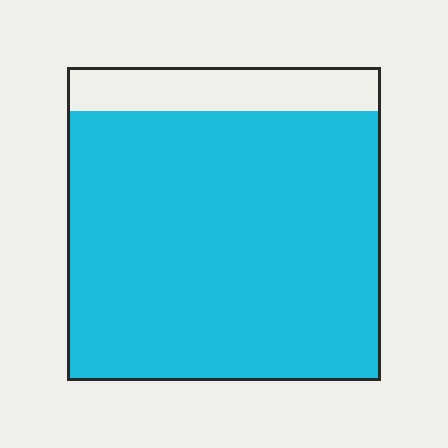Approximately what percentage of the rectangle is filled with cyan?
Approximately 85%.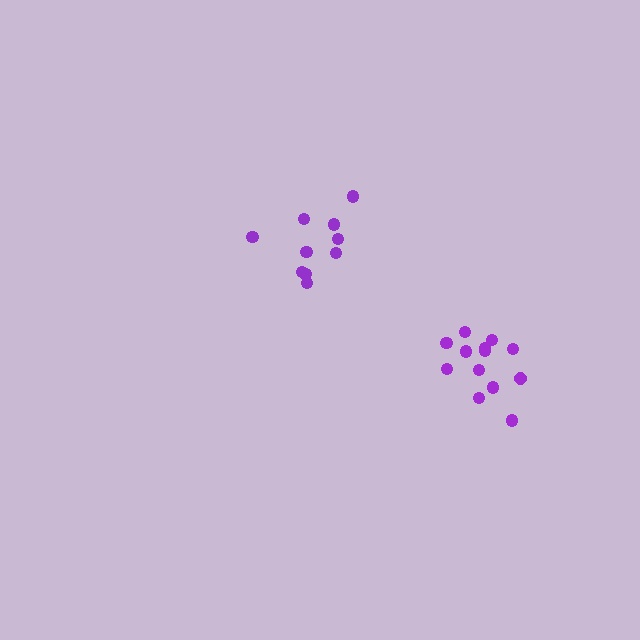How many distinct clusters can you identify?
There are 2 distinct clusters.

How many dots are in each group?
Group 1: 10 dots, Group 2: 13 dots (23 total).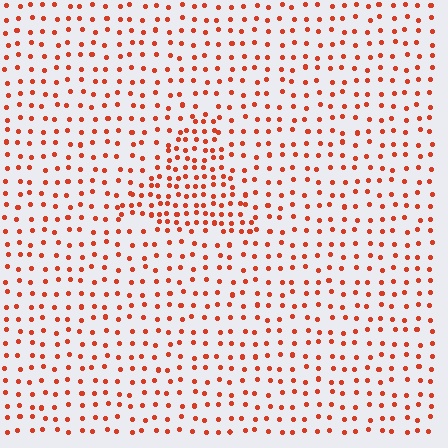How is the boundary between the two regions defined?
The boundary is defined by a change in element density (approximately 1.9x ratio). All elements are the same color, size, and shape.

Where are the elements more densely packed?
The elements are more densely packed inside the triangle boundary.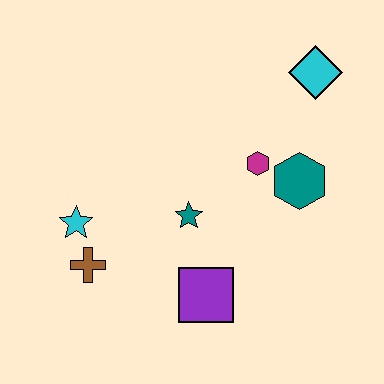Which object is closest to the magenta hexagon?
The teal hexagon is closest to the magenta hexagon.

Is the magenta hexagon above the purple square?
Yes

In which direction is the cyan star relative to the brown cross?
The cyan star is above the brown cross.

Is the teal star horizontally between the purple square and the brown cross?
Yes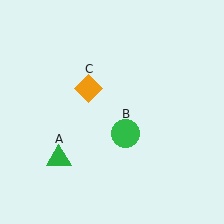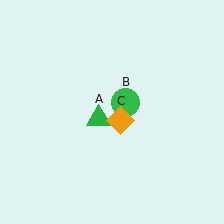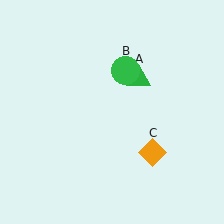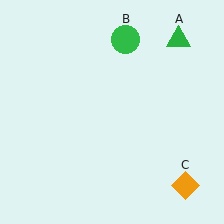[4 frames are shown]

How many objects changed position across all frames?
3 objects changed position: green triangle (object A), green circle (object B), orange diamond (object C).